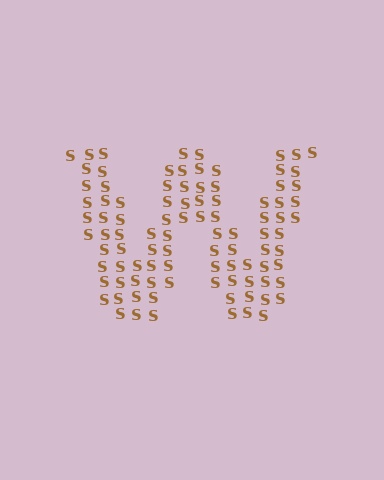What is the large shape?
The large shape is the letter W.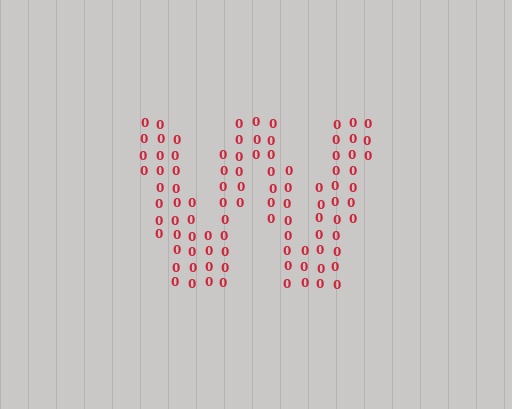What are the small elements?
The small elements are digit 0's.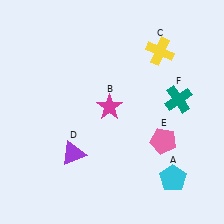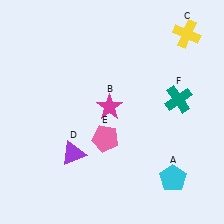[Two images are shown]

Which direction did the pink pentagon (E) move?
The pink pentagon (E) moved left.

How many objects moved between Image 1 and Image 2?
2 objects moved between the two images.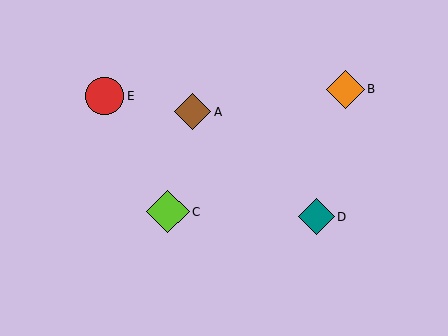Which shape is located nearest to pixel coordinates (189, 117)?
The brown diamond (labeled A) at (193, 112) is nearest to that location.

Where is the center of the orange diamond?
The center of the orange diamond is at (346, 89).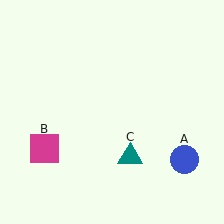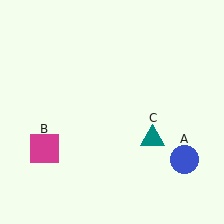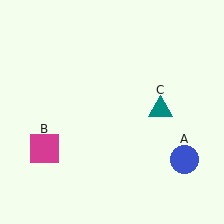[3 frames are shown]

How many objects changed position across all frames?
1 object changed position: teal triangle (object C).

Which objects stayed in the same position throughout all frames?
Blue circle (object A) and magenta square (object B) remained stationary.